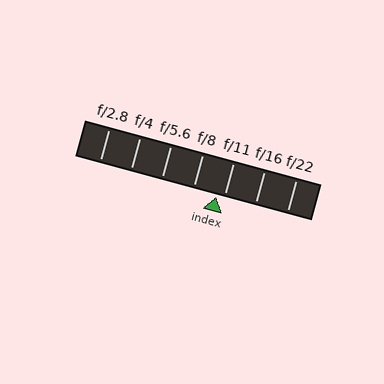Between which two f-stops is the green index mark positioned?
The index mark is between f/8 and f/11.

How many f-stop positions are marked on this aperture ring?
There are 7 f-stop positions marked.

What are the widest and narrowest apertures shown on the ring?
The widest aperture shown is f/2.8 and the narrowest is f/22.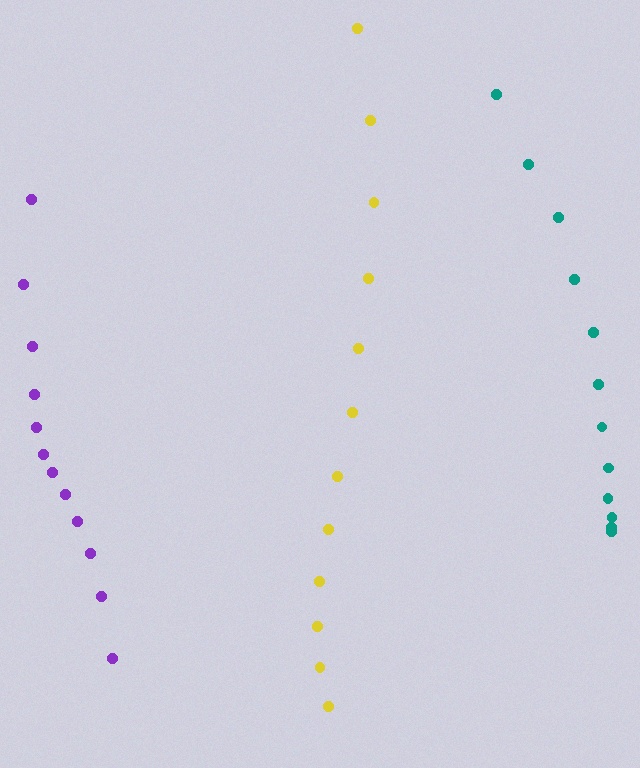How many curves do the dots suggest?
There are 3 distinct paths.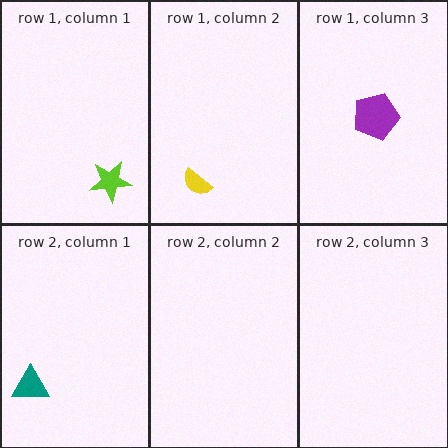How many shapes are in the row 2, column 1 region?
1.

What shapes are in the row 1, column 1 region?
The lime star.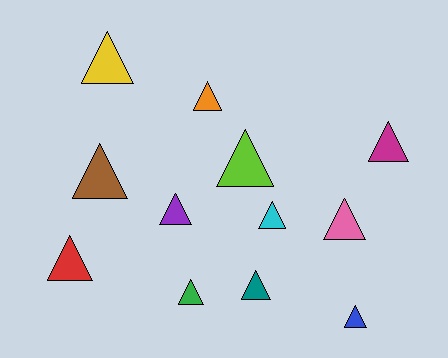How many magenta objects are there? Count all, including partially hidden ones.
There is 1 magenta object.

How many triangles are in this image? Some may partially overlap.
There are 12 triangles.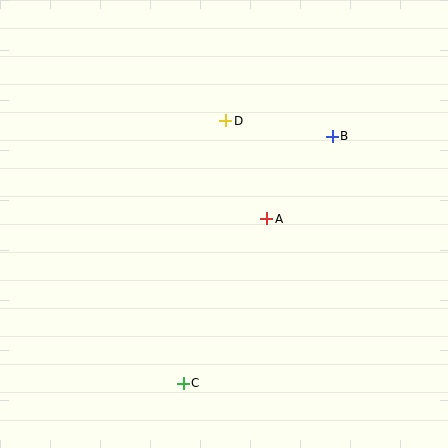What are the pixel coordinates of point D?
Point D is at (226, 121).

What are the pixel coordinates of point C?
Point C is at (183, 383).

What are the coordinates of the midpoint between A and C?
The midpoint between A and C is at (225, 301).